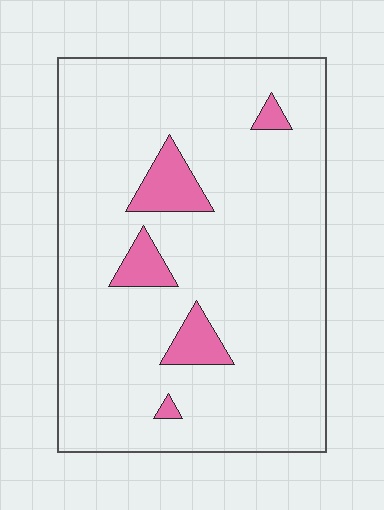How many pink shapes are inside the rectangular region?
5.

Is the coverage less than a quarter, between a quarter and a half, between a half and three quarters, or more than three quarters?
Less than a quarter.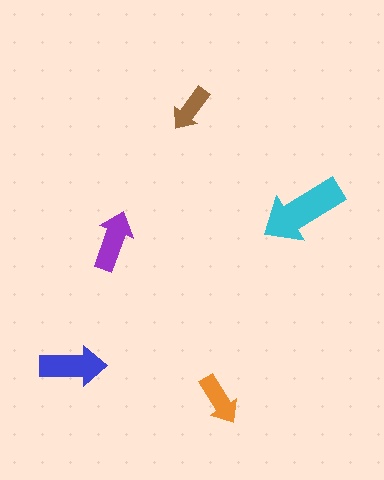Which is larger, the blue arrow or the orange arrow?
The blue one.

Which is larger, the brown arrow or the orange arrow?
The orange one.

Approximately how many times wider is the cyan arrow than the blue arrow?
About 1.5 times wider.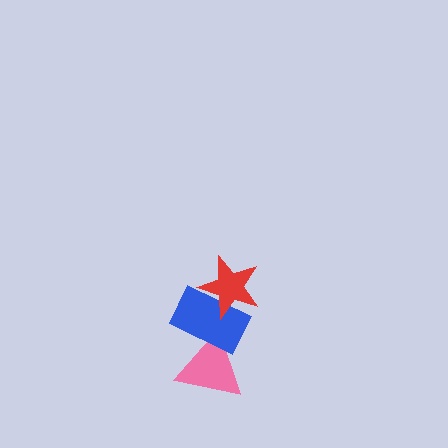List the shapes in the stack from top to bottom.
From top to bottom: the red star, the blue rectangle, the pink triangle.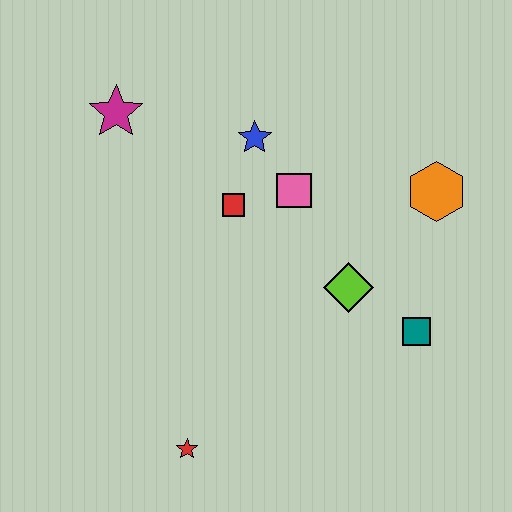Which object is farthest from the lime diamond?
The magenta star is farthest from the lime diamond.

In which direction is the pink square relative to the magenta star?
The pink square is to the right of the magenta star.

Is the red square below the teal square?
No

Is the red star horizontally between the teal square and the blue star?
No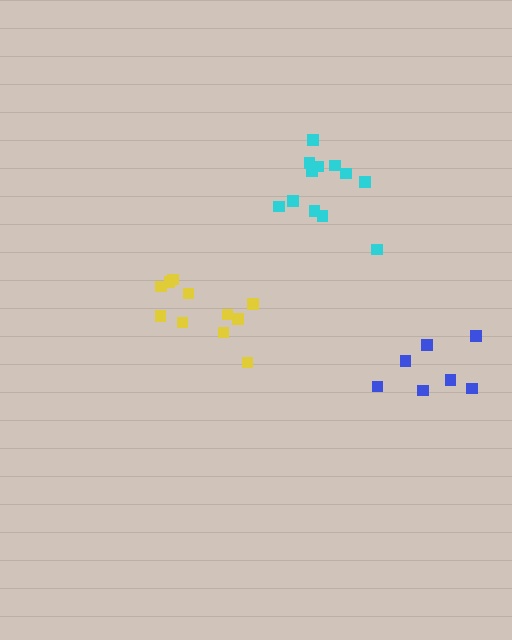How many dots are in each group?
Group 1: 11 dots, Group 2: 7 dots, Group 3: 12 dots (30 total).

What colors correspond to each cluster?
The clusters are colored: yellow, blue, cyan.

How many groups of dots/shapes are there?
There are 3 groups.